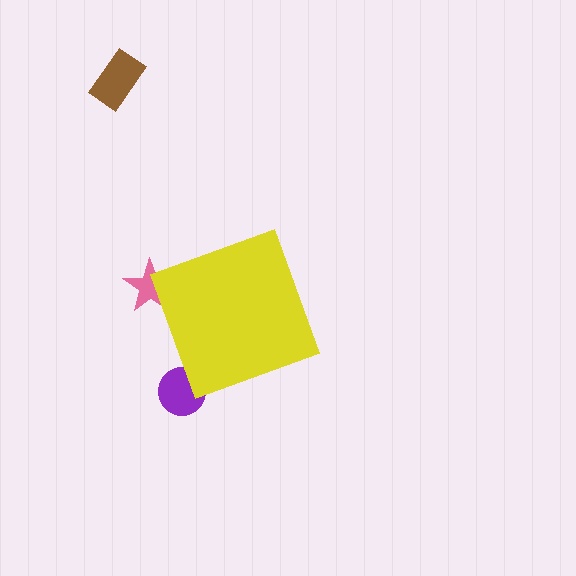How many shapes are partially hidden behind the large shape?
2 shapes are partially hidden.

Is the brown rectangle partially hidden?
No, the brown rectangle is fully visible.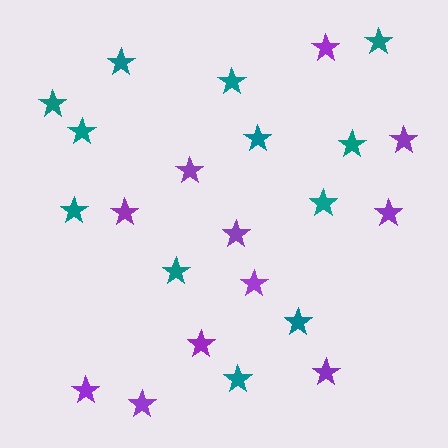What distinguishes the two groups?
There are 2 groups: one group of teal stars (12) and one group of purple stars (11).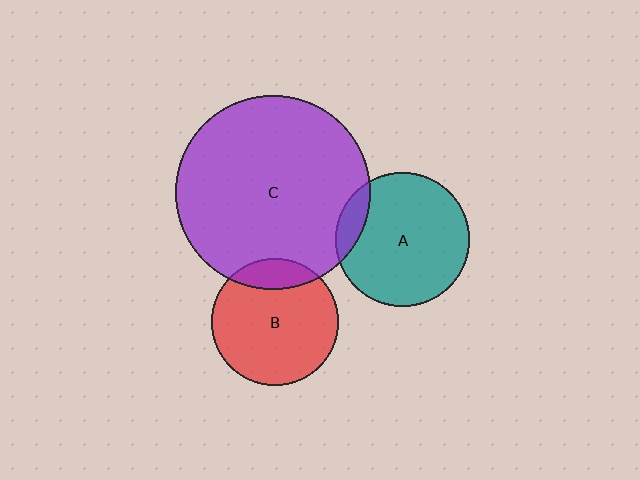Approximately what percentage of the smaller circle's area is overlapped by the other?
Approximately 15%.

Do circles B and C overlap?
Yes.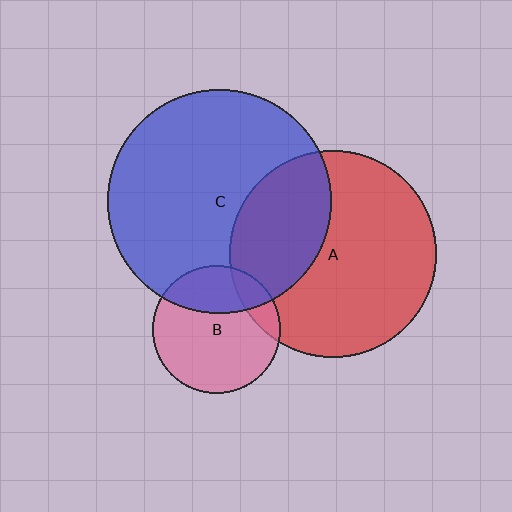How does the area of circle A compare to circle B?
Approximately 2.6 times.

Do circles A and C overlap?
Yes.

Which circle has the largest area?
Circle C (blue).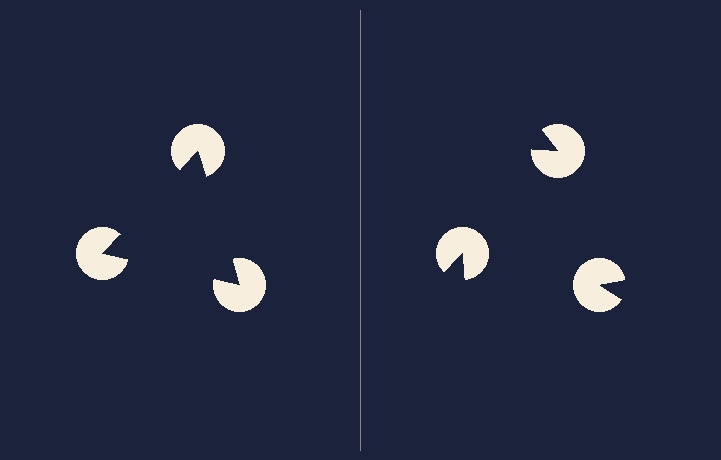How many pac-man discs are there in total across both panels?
6 — 3 on each side.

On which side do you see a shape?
An illusory triangle appears on the left side. On the right side the wedge cuts are rotated, so no coherent shape forms.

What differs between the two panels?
The pac-man discs are positioned identically on both sides; only the wedge orientations differ. On the left they align to a triangle; on the right they are misaligned.